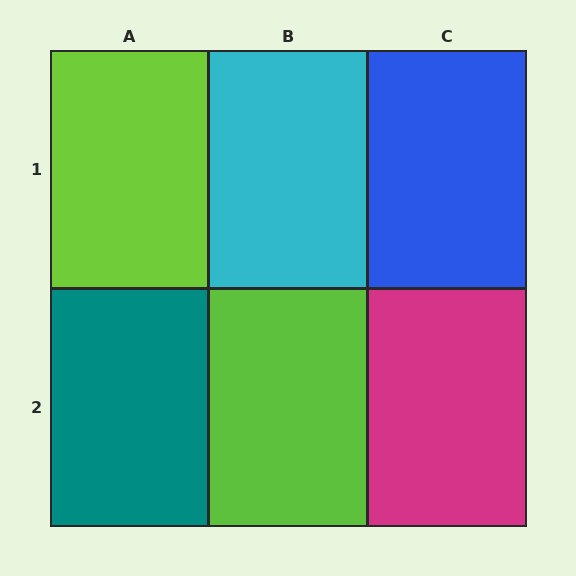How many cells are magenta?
1 cell is magenta.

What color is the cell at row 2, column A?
Teal.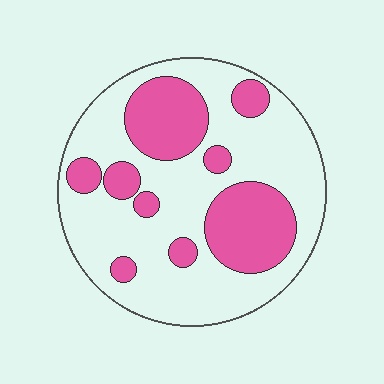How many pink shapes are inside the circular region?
9.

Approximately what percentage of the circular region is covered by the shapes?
Approximately 30%.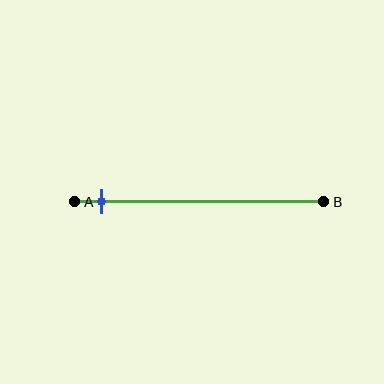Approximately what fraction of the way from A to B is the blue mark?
The blue mark is approximately 10% of the way from A to B.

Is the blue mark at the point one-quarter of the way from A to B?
No, the mark is at about 10% from A, not at the 25% one-quarter point.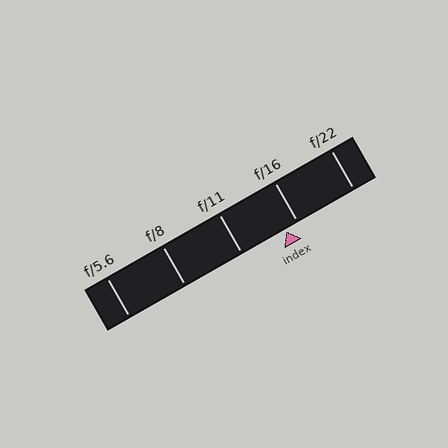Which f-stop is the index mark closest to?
The index mark is closest to f/16.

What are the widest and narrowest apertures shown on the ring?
The widest aperture shown is f/5.6 and the narrowest is f/22.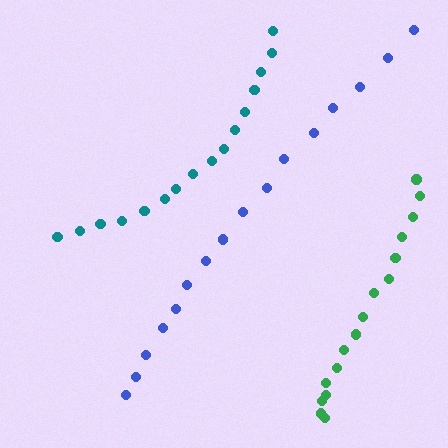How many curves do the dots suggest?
There are 3 distinct paths.